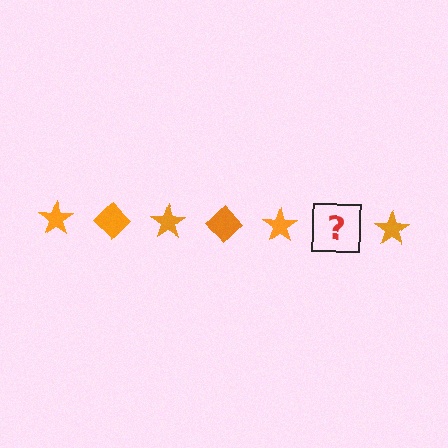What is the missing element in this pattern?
The missing element is an orange diamond.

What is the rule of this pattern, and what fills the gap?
The rule is that the pattern cycles through star, diamond shapes in orange. The gap should be filled with an orange diamond.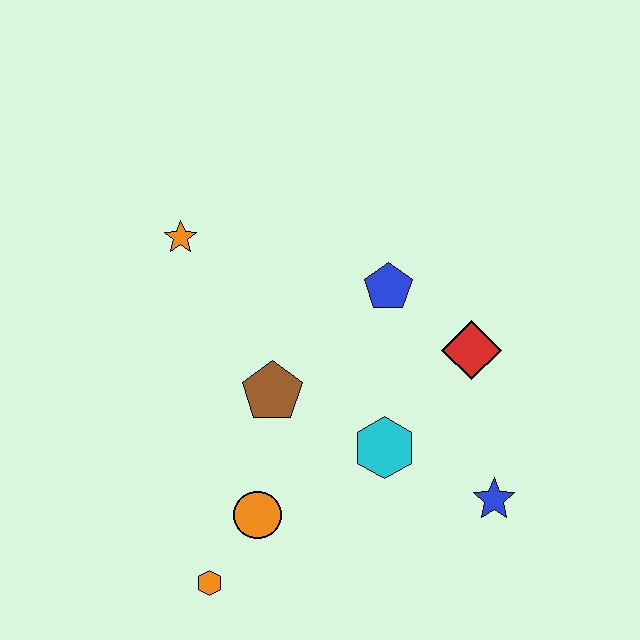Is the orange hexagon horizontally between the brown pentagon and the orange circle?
No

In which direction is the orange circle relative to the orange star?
The orange circle is below the orange star.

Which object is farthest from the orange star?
The blue star is farthest from the orange star.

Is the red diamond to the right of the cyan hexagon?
Yes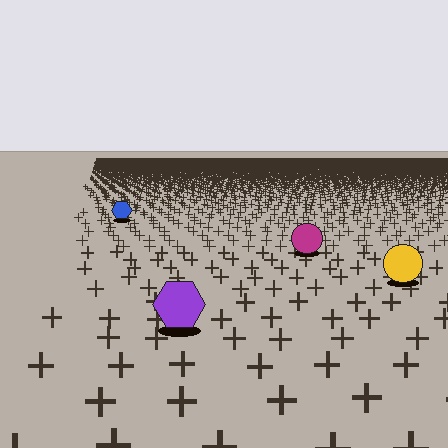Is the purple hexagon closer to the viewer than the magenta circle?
Yes. The purple hexagon is closer — you can tell from the texture gradient: the ground texture is coarser near it.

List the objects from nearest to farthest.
From nearest to farthest: the purple hexagon, the yellow circle, the magenta circle, the blue hexagon.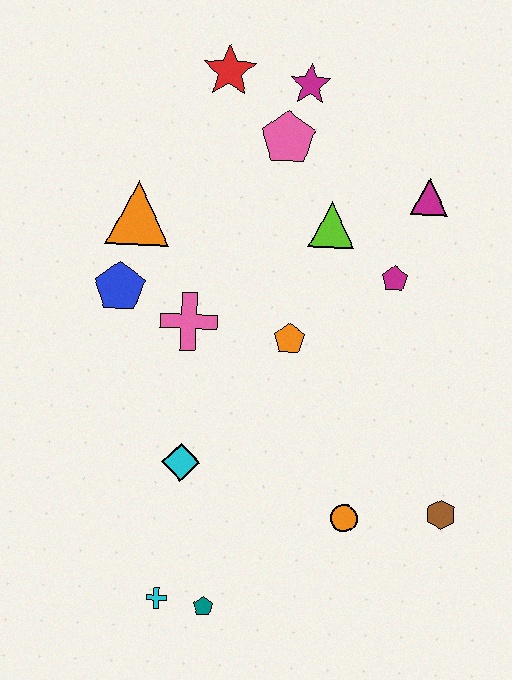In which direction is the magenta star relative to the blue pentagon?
The magenta star is above the blue pentagon.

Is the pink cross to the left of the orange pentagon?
Yes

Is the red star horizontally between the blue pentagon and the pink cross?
No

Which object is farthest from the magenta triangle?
The cyan cross is farthest from the magenta triangle.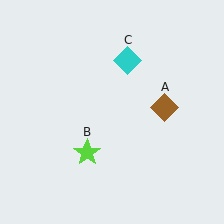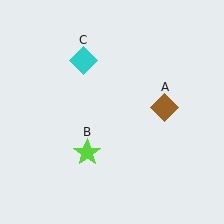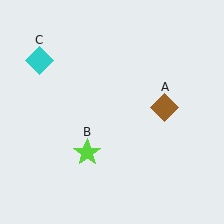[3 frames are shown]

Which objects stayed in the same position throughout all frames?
Brown diamond (object A) and lime star (object B) remained stationary.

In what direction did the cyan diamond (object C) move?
The cyan diamond (object C) moved left.